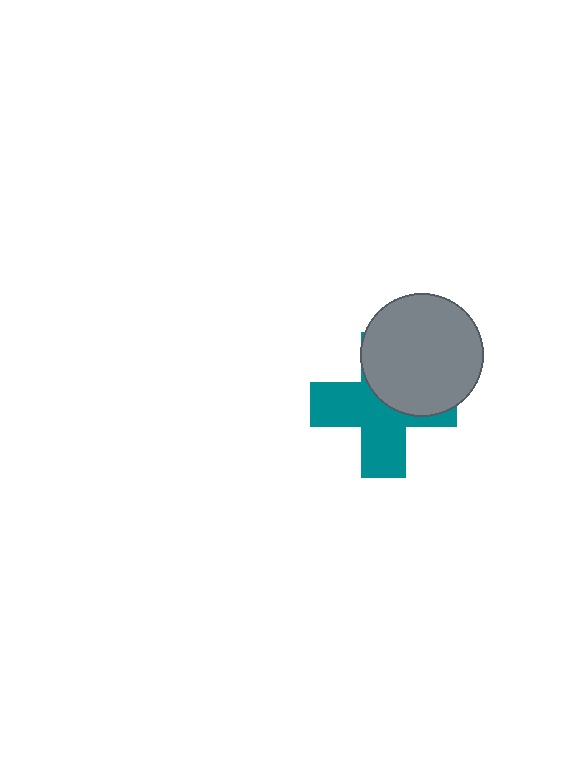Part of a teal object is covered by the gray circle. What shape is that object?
It is a cross.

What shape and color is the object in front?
The object in front is a gray circle.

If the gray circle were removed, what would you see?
You would see the complete teal cross.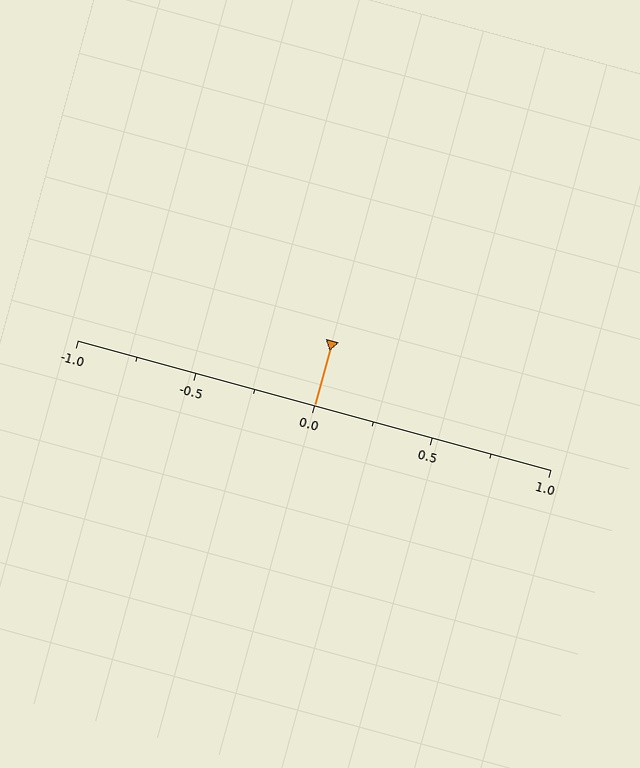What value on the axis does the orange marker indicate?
The marker indicates approximately 0.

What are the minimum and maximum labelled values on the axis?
The axis runs from -1.0 to 1.0.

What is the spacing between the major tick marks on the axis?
The major ticks are spaced 0.5 apart.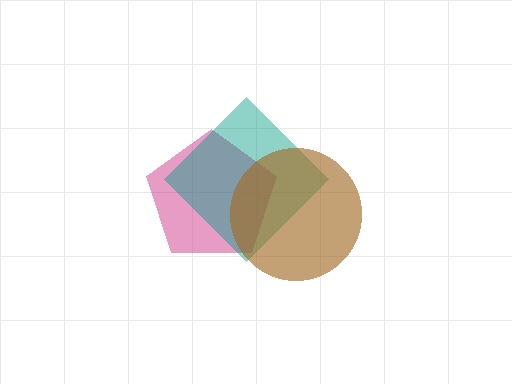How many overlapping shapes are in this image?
There are 3 overlapping shapes in the image.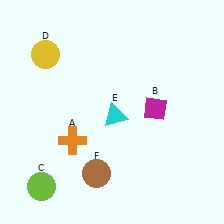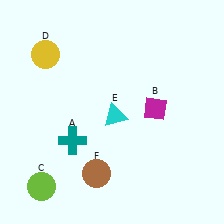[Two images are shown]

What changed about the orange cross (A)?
In Image 1, A is orange. In Image 2, it changed to teal.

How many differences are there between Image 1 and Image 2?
There is 1 difference between the two images.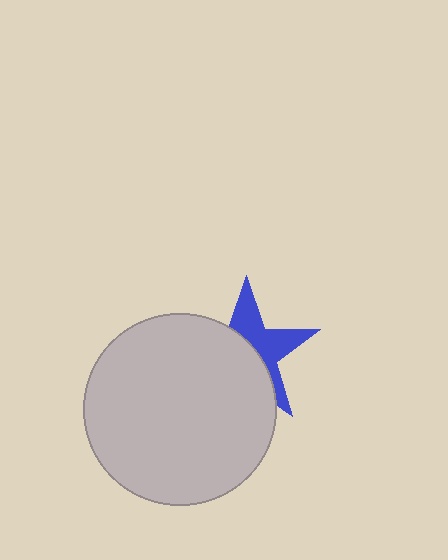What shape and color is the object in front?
The object in front is a light gray circle.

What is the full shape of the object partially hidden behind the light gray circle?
The partially hidden object is a blue star.